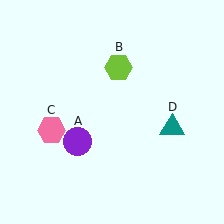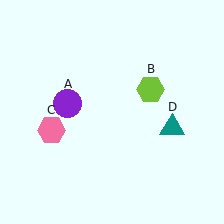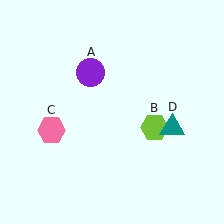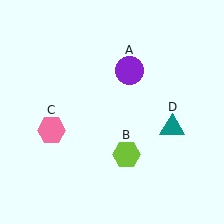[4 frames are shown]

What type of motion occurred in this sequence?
The purple circle (object A), lime hexagon (object B) rotated clockwise around the center of the scene.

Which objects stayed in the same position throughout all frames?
Pink hexagon (object C) and teal triangle (object D) remained stationary.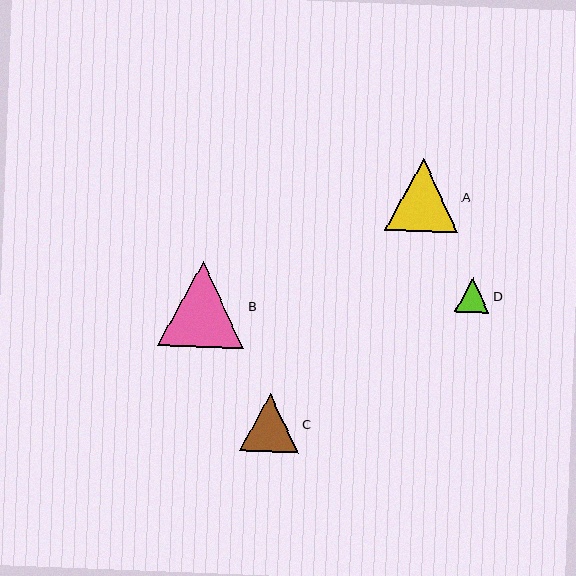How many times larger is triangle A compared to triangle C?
Triangle A is approximately 1.2 times the size of triangle C.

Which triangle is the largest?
Triangle B is the largest with a size of approximately 87 pixels.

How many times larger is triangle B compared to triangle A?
Triangle B is approximately 1.2 times the size of triangle A.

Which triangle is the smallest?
Triangle D is the smallest with a size of approximately 34 pixels.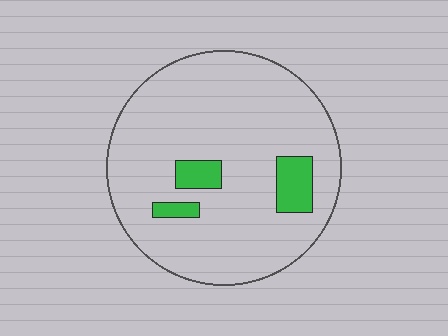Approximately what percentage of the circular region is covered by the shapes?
Approximately 10%.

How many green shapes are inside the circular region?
3.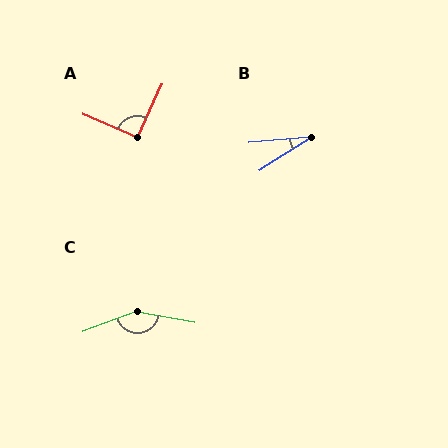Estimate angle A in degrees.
Approximately 91 degrees.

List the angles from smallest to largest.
B (27°), A (91°), C (150°).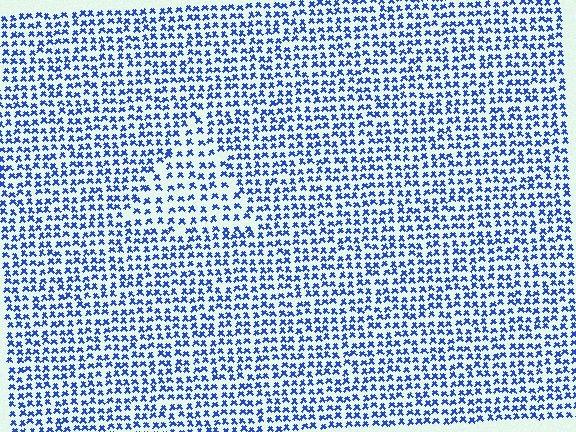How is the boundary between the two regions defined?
The boundary is defined by a change in element density (approximately 1.6x ratio). All elements are the same color, size, and shape.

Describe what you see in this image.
The image contains small blue elements arranged at two different densities. A triangle-shaped region is visible where the elements are less densely packed than the surrounding area.